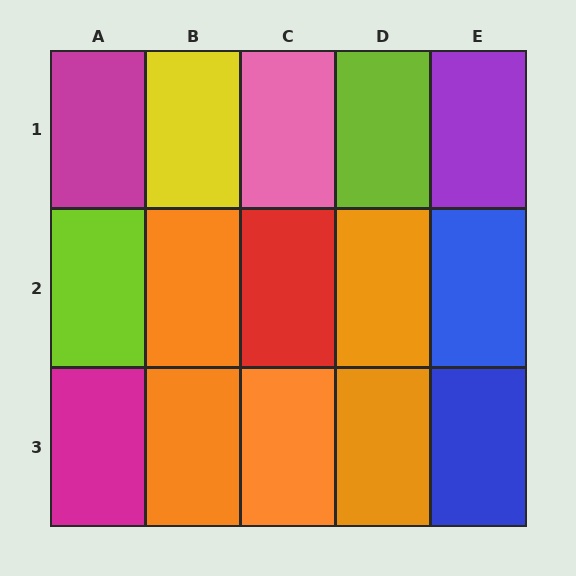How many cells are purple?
1 cell is purple.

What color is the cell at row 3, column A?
Magenta.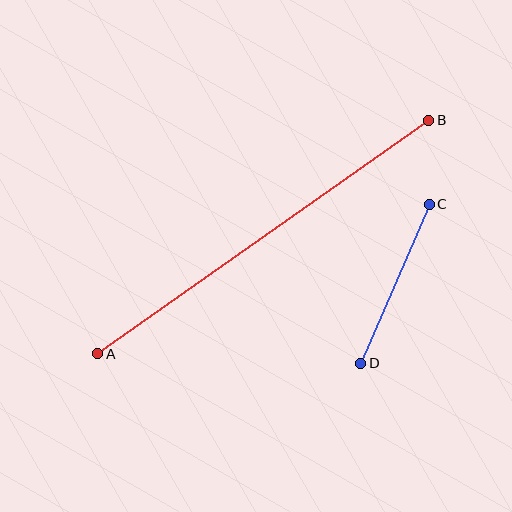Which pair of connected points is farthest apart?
Points A and B are farthest apart.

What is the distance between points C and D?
The distance is approximately 174 pixels.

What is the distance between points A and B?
The distance is approximately 405 pixels.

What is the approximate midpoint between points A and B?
The midpoint is at approximately (263, 237) pixels.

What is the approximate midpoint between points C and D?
The midpoint is at approximately (395, 284) pixels.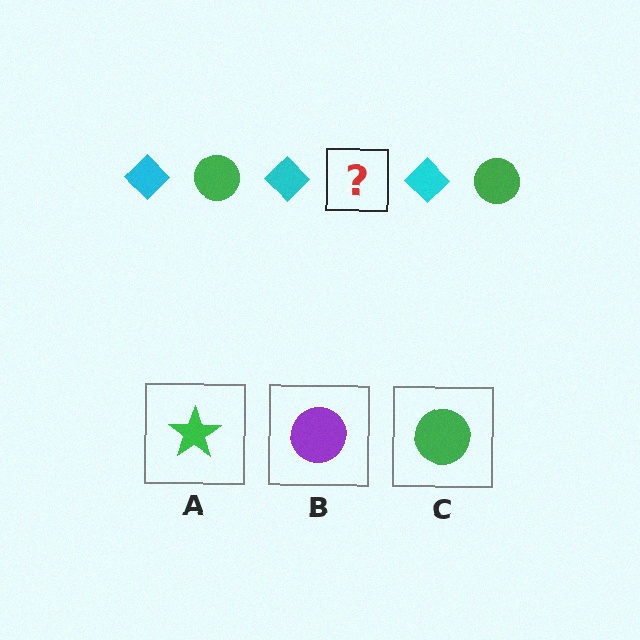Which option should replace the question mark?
Option C.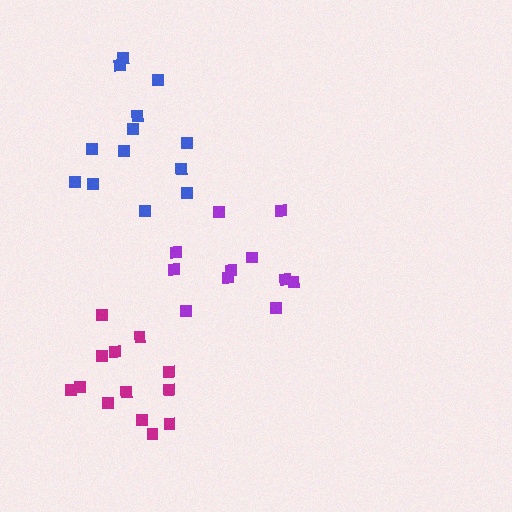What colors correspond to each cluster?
The clusters are colored: magenta, purple, blue.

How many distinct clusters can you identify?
There are 3 distinct clusters.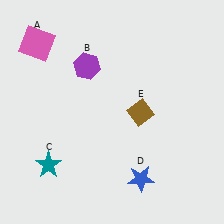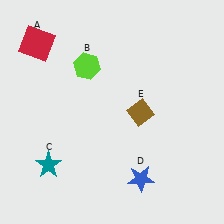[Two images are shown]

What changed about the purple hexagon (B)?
In Image 1, B is purple. In Image 2, it changed to lime.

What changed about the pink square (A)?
In Image 1, A is pink. In Image 2, it changed to red.